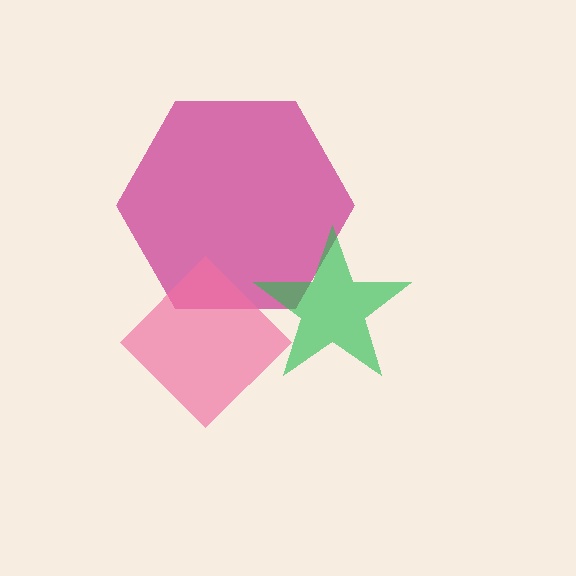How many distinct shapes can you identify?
There are 3 distinct shapes: a magenta hexagon, a green star, a pink diamond.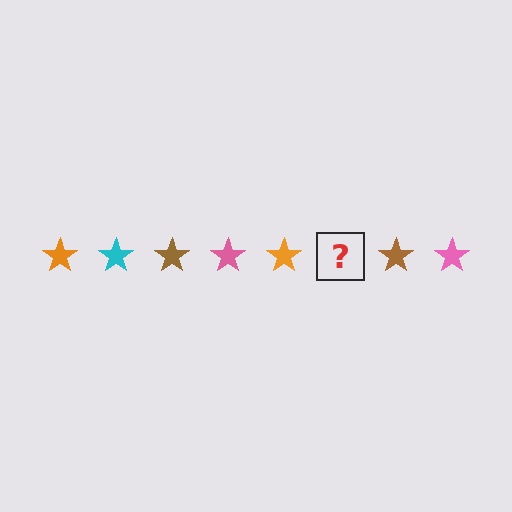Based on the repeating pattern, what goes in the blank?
The blank should be a cyan star.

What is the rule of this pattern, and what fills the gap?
The rule is that the pattern cycles through orange, cyan, brown, pink stars. The gap should be filled with a cyan star.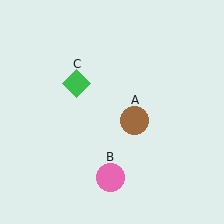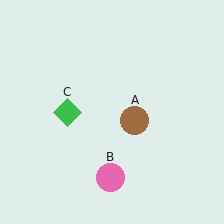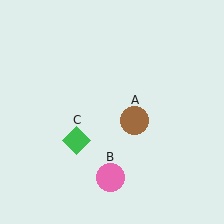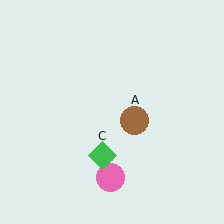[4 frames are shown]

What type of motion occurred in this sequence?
The green diamond (object C) rotated counterclockwise around the center of the scene.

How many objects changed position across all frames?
1 object changed position: green diamond (object C).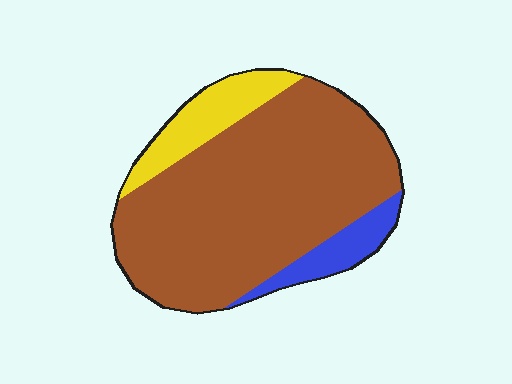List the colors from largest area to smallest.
From largest to smallest: brown, yellow, blue.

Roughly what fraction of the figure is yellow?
Yellow takes up less than a quarter of the figure.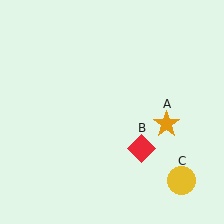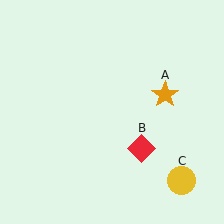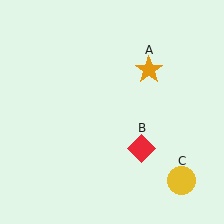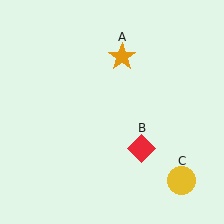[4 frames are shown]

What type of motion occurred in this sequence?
The orange star (object A) rotated counterclockwise around the center of the scene.